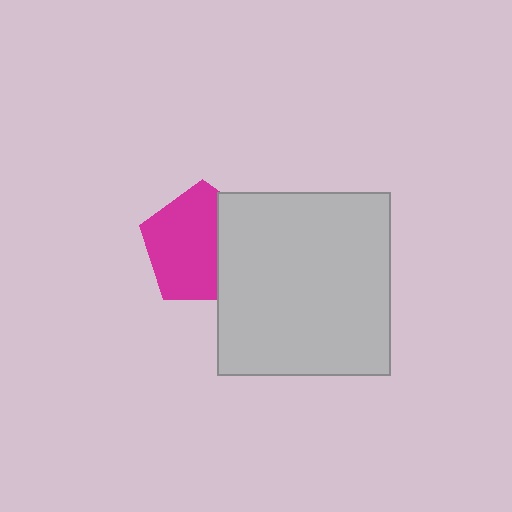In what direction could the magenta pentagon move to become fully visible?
The magenta pentagon could move left. That would shift it out from behind the light gray rectangle entirely.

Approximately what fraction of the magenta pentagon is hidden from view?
Roughly 34% of the magenta pentagon is hidden behind the light gray rectangle.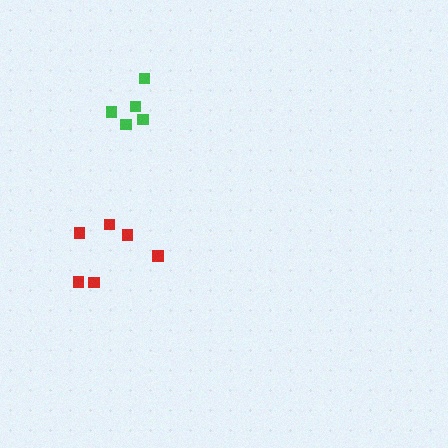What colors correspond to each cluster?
The clusters are colored: red, green.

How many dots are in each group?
Group 1: 6 dots, Group 2: 5 dots (11 total).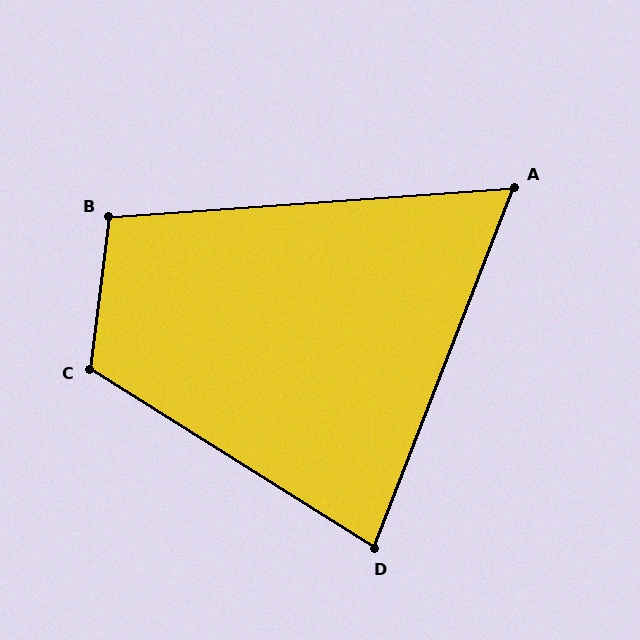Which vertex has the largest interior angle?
C, at approximately 115 degrees.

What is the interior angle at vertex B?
Approximately 101 degrees (obtuse).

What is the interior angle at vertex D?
Approximately 79 degrees (acute).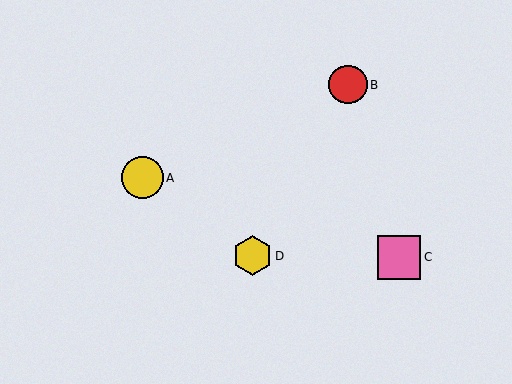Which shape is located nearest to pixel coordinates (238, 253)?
The yellow hexagon (labeled D) at (252, 256) is nearest to that location.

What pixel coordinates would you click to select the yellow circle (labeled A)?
Click at (142, 178) to select the yellow circle A.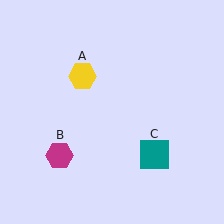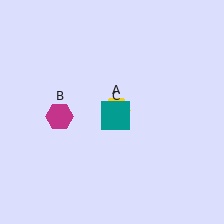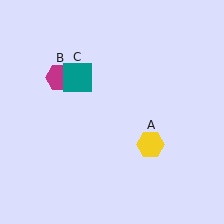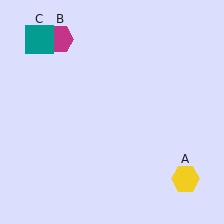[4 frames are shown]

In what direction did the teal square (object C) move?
The teal square (object C) moved up and to the left.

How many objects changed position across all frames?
3 objects changed position: yellow hexagon (object A), magenta hexagon (object B), teal square (object C).